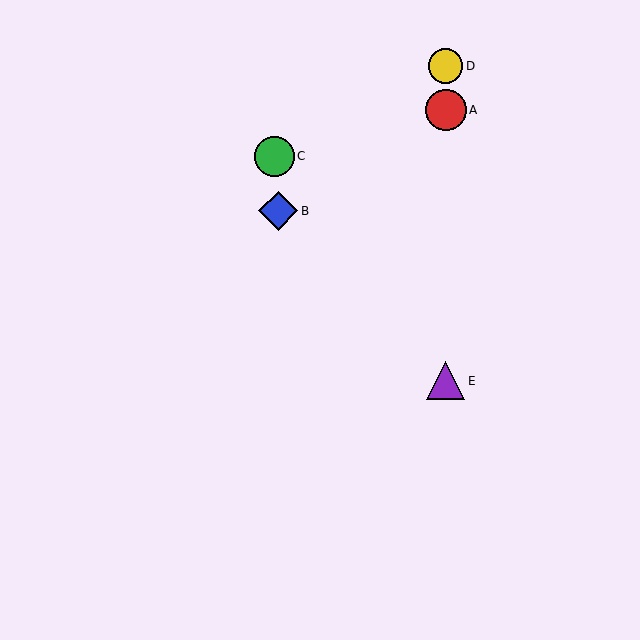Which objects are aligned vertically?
Objects A, D, E are aligned vertically.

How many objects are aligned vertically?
3 objects (A, D, E) are aligned vertically.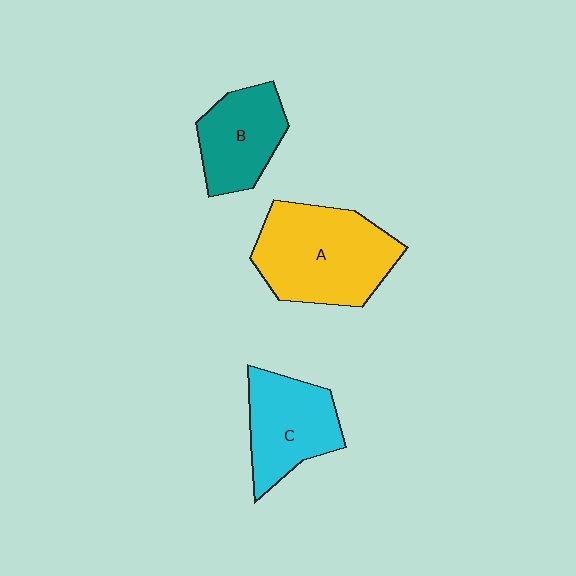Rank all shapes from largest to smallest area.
From largest to smallest: A (yellow), C (cyan), B (teal).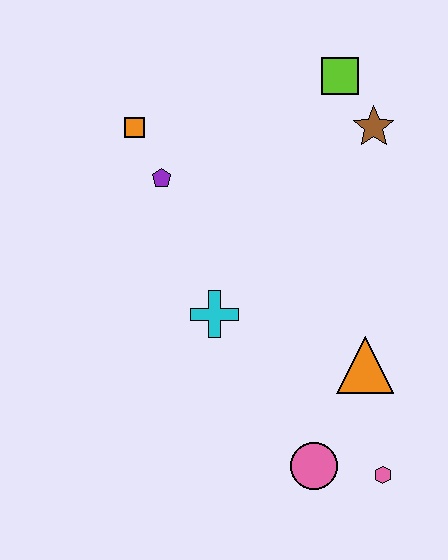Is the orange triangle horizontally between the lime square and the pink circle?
No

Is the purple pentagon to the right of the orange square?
Yes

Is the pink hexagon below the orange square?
Yes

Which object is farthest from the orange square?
The pink hexagon is farthest from the orange square.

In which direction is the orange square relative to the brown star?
The orange square is to the left of the brown star.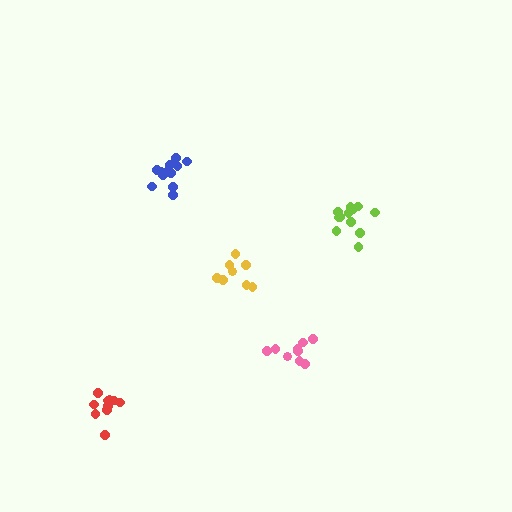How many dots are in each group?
Group 1: 12 dots, Group 2: 10 dots, Group 3: 12 dots, Group 4: 9 dots, Group 5: 9 dots (52 total).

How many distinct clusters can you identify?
There are 5 distinct clusters.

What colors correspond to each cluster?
The clusters are colored: blue, red, lime, yellow, pink.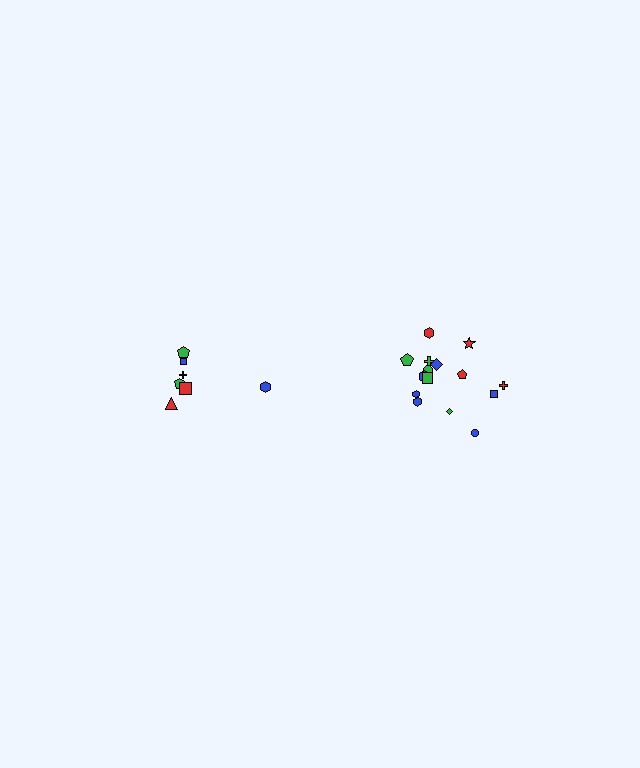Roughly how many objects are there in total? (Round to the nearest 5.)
Roughly 20 objects in total.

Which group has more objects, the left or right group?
The right group.